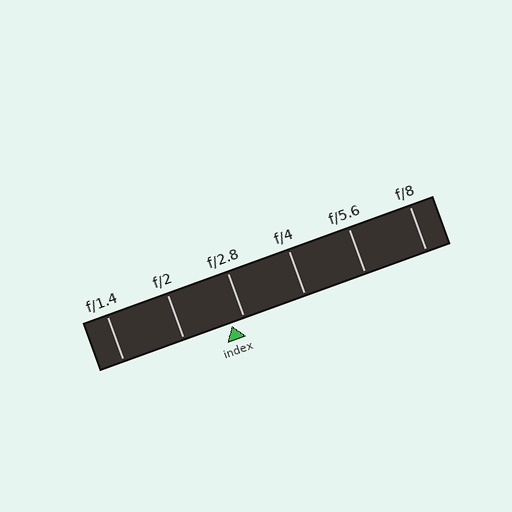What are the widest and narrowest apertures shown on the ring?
The widest aperture shown is f/1.4 and the narrowest is f/8.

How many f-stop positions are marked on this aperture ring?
There are 6 f-stop positions marked.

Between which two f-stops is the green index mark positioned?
The index mark is between f/2 and f/2.8.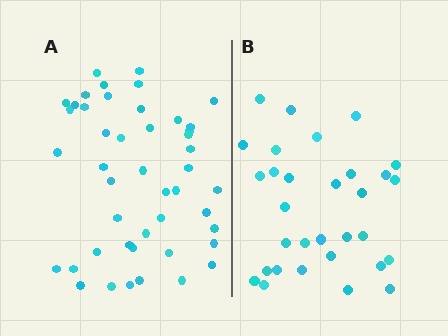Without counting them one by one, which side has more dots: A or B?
Region A (the left region) has more dots.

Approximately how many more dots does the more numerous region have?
Region A has approximately 15 more dots than region B.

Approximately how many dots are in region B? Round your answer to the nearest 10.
About 30 dots. (The exact count is 31, which rounds to 30.)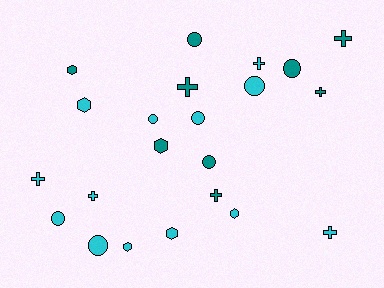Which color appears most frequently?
Cyan, with 13 objects.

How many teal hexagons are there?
There are 2 teal hexagons.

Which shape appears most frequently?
Circle, with 8 objects.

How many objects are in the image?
There are 22 objects.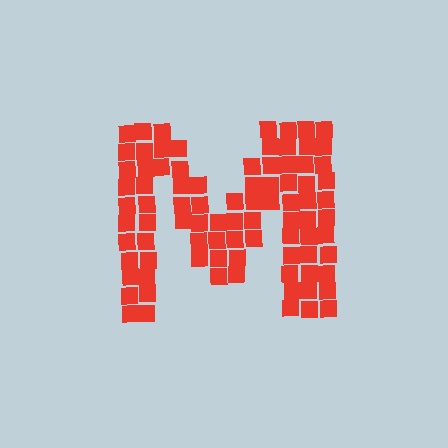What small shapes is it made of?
It is made of small squares.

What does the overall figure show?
The overall figure shows the letter M.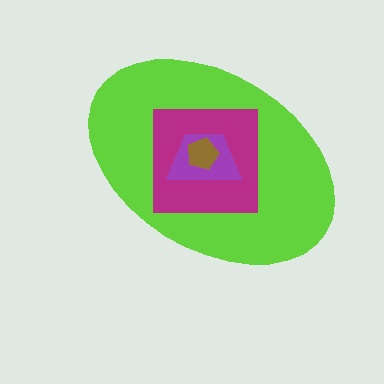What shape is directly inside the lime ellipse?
The magenta square.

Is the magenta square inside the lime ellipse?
Yes.